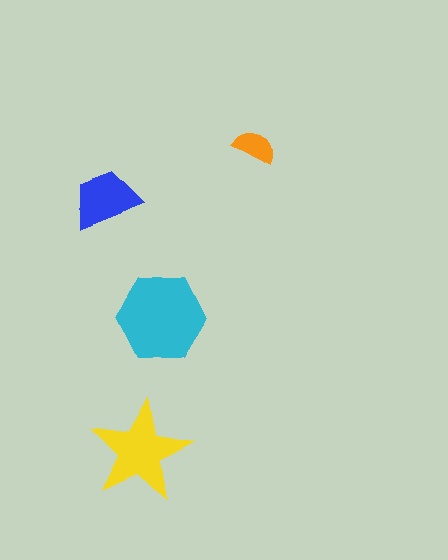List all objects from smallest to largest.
The orange semicircle, the blue trapezoid, the yellow star, the cyan hexagon.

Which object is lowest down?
The yellow star is bottommost.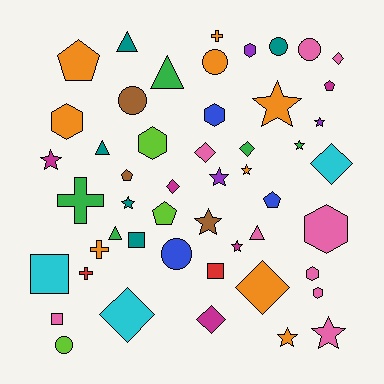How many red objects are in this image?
There are 2 red objects.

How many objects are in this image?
There are 50 objects.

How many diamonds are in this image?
There are 8 diamonds.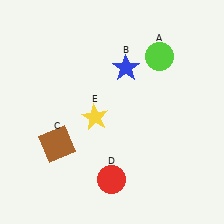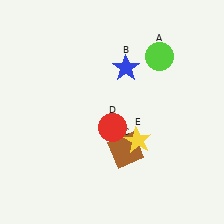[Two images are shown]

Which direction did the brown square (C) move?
The brown square (C) moved right.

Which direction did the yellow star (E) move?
The yellow star (E) moved right.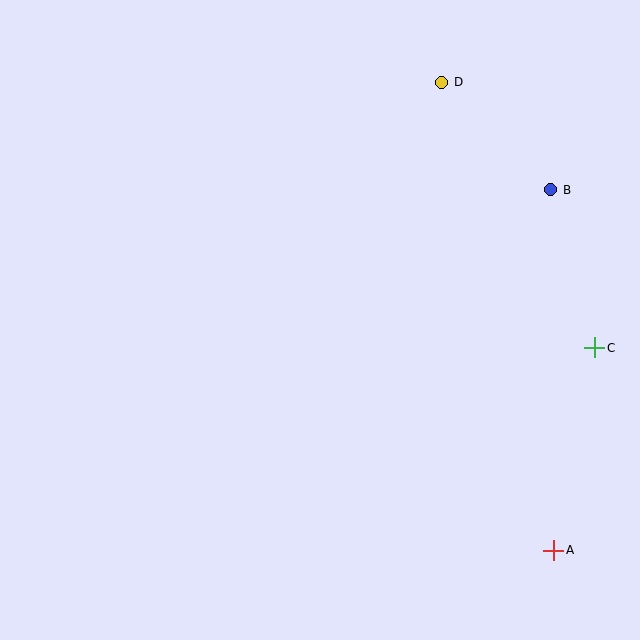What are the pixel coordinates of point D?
Point D is at (442, 82).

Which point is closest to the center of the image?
Point B at (551, 190) is closest to the center.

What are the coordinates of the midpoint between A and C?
The midpoint between A and C is at (574, 449).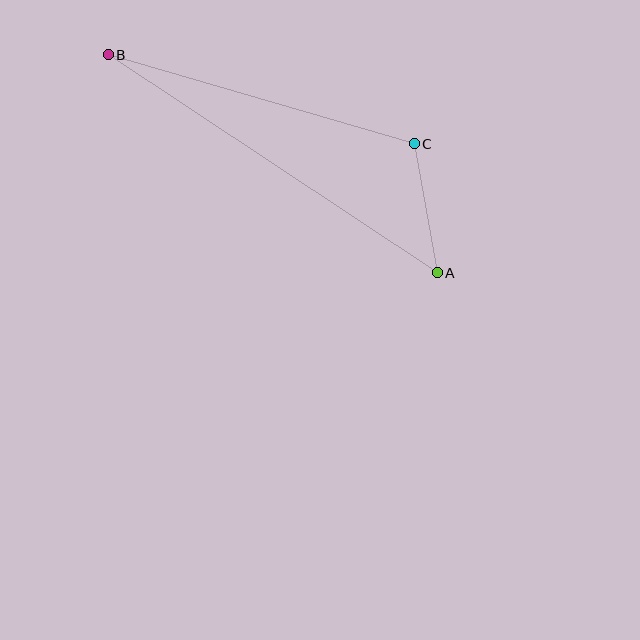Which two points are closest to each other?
Points A and C are closest to each other.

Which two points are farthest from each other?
Points A and B are farthest from each other.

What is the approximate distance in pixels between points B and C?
The distance between B and C is approximately 318 pixels.